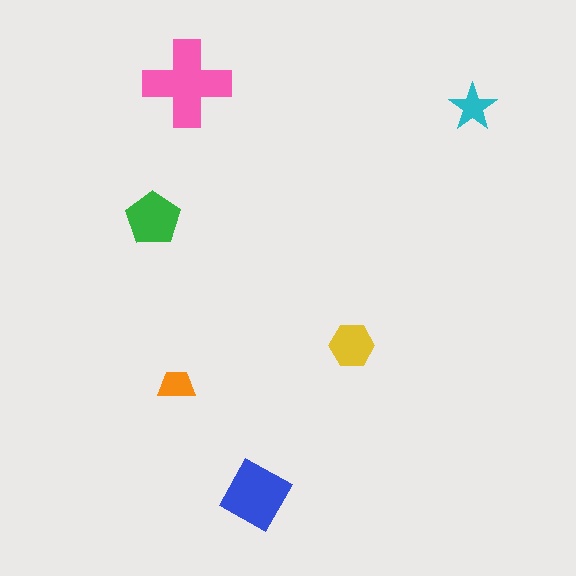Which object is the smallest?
The orange trapezoid.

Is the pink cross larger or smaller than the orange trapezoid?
Larger.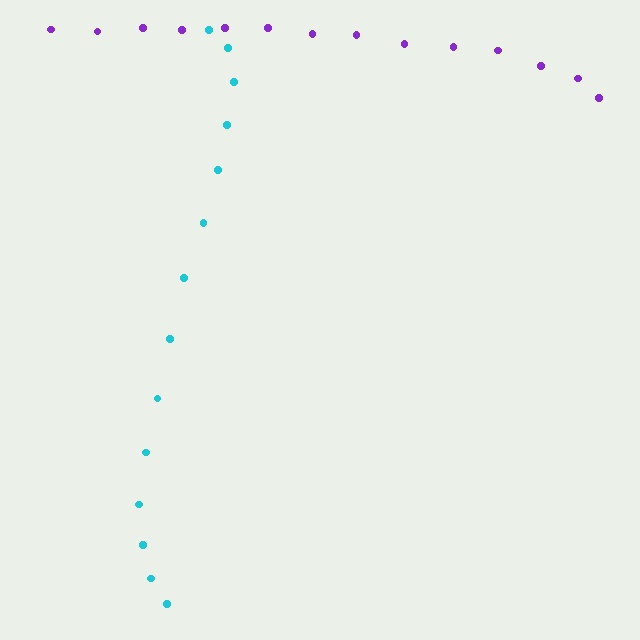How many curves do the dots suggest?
There are 2 distinct paths.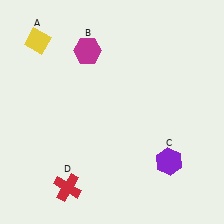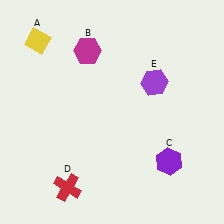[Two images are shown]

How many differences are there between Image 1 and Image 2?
There is 1 difference between the two images.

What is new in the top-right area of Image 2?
A purple hexagon (E) was added in the top-right area of Image 2.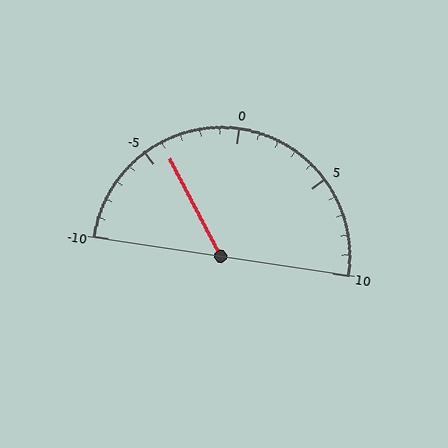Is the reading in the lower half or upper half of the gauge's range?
The reading is in the lower half of the range (-10 to 10).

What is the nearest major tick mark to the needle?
The nearest major tick mark is -5.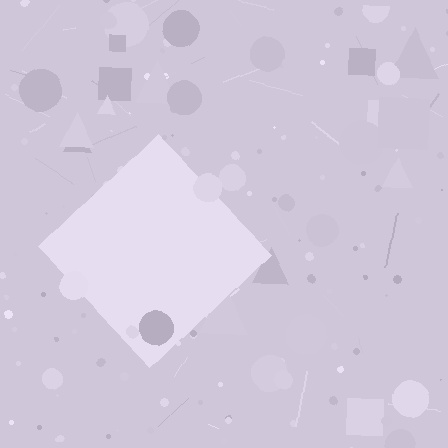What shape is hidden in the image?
A diamond is hidden in the image.